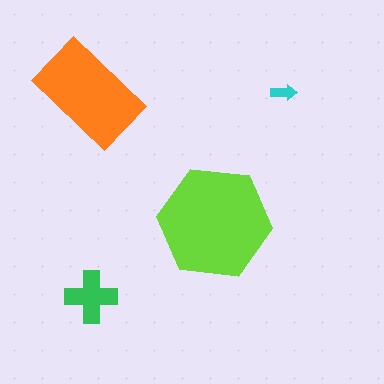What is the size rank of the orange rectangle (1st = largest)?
2nd.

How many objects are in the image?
There are 4 objects in the image.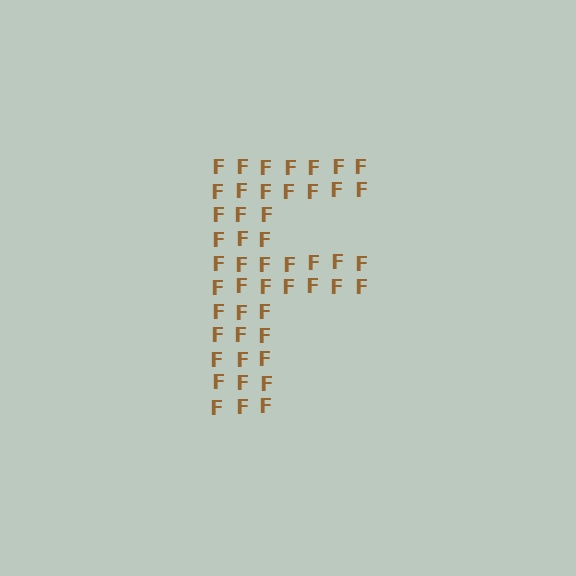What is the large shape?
The large shape is the letter F.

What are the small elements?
The small elements are letter F's.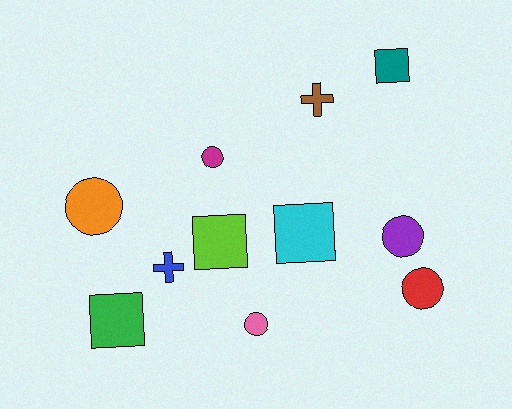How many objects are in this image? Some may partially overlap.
There are 11 objects.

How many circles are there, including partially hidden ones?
There are 5 circles.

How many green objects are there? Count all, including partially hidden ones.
There is 1 green object.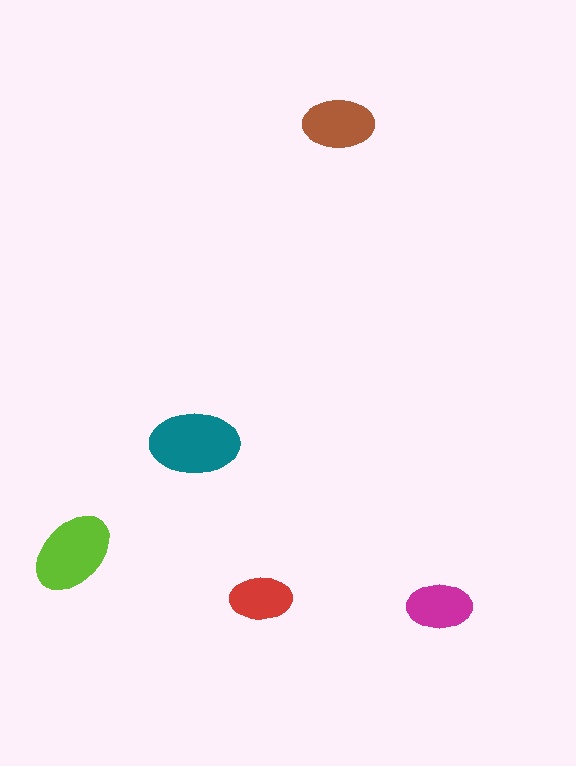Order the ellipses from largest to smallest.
the teal one, the lime one, the brown one, the magenta one, the red one.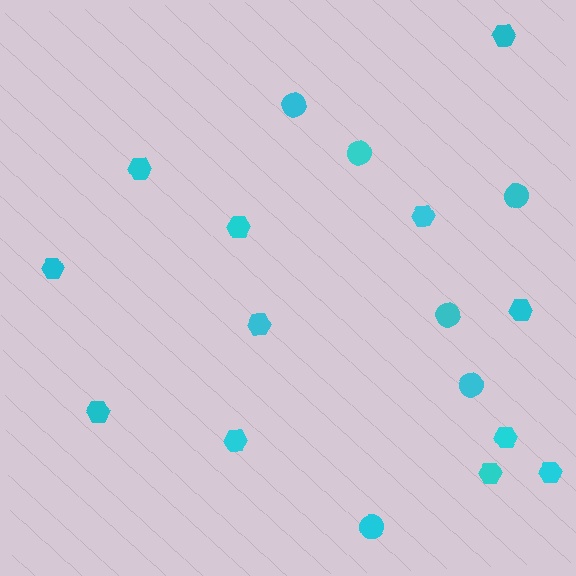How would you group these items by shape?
There are 2 groups: one group of circles (6) and one group of hexagons (12).